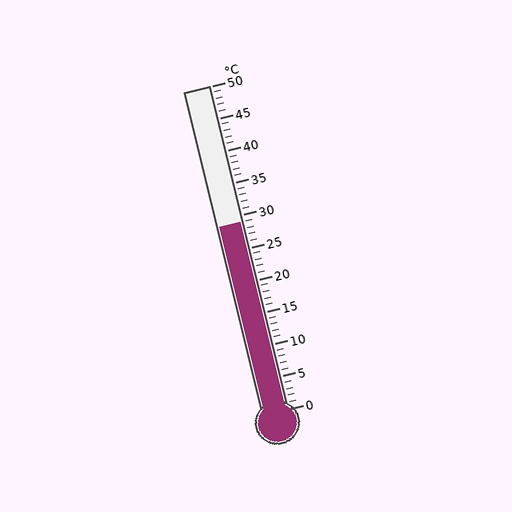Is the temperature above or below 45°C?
The temperature is below 45°C.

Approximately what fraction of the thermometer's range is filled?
The thermometer is filled to approximately 60% of its range.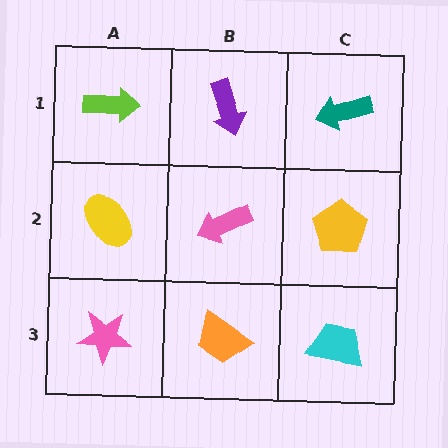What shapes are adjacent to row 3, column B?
A pink arrow (row 2, column B), a pink star (row 3, column A), a cyan trapezoid (row 3, column C).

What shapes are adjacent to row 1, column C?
A yellow pentagon (row 2, column C), a purple arrow (row 1, column B).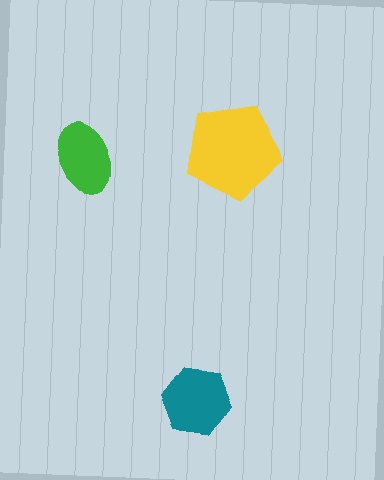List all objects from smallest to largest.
The green ellipse, the teal hexagon, the yellow pentagon.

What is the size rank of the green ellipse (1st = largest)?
3rd.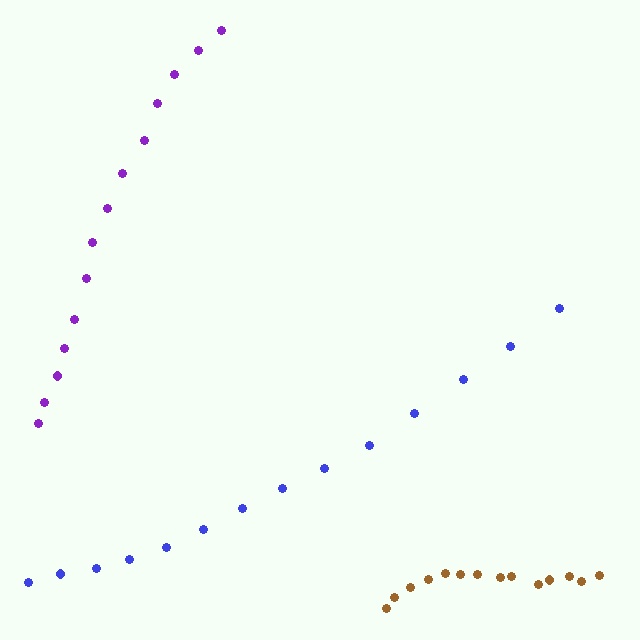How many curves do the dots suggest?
There are 3 distinct paths.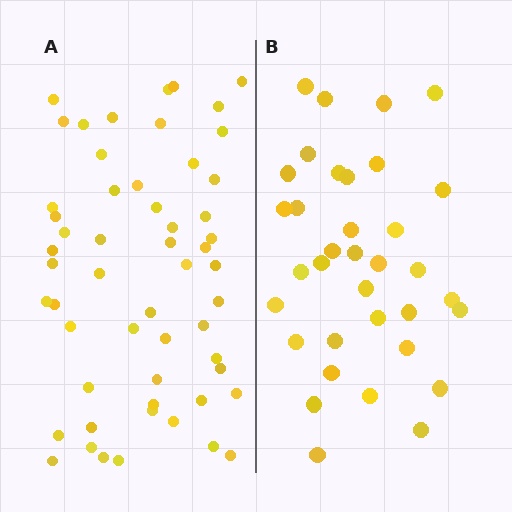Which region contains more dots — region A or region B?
Region A (the left region) has more dots.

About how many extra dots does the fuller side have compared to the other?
Region A has approximately 20 more dots than region B.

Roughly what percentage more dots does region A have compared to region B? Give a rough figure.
About 55% more.